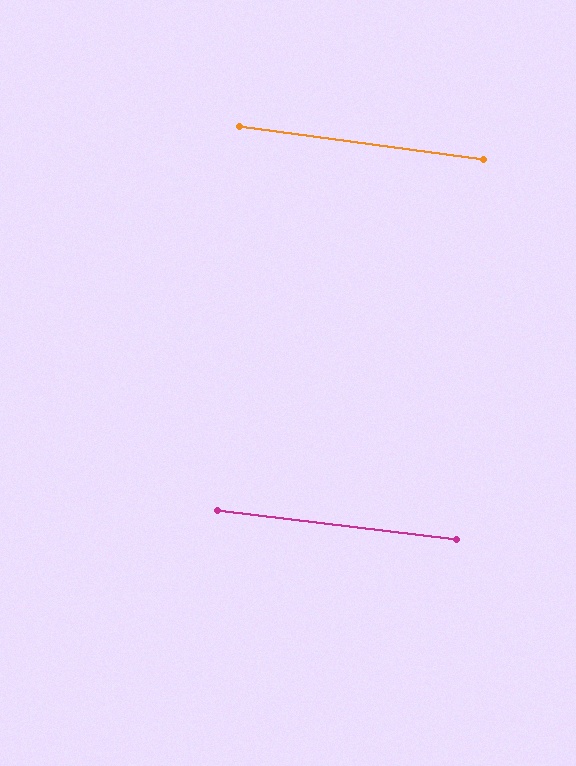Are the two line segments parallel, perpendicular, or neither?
Parallel — their directions differ by only 0.7°.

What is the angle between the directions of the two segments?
Approximately 1 degree.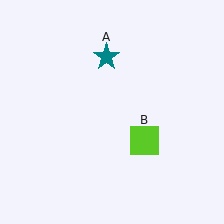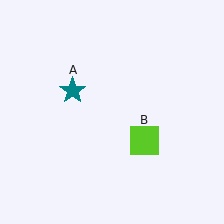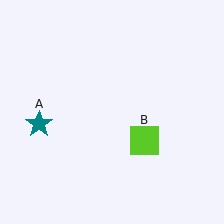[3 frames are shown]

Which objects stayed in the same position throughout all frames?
Lime square (object B) remained stationary.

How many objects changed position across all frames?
1 object changed position: teal star (object A).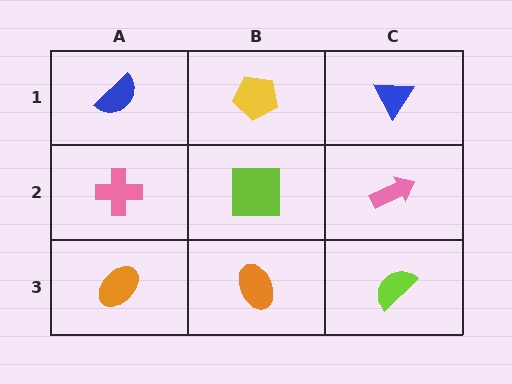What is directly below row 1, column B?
A lime square.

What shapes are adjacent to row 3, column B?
A lime square (row 2, column B), an orange ellipse (row 3, column A), a lime semicircle (row 3, column C).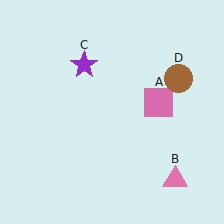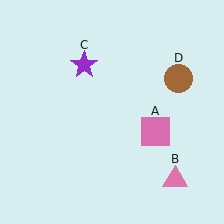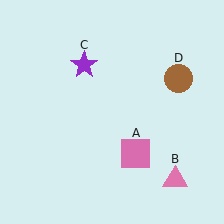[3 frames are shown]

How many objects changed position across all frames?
1 object changed position: pink square (object A).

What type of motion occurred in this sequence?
The pink square (object A) rotated clockwise around the center of the scene.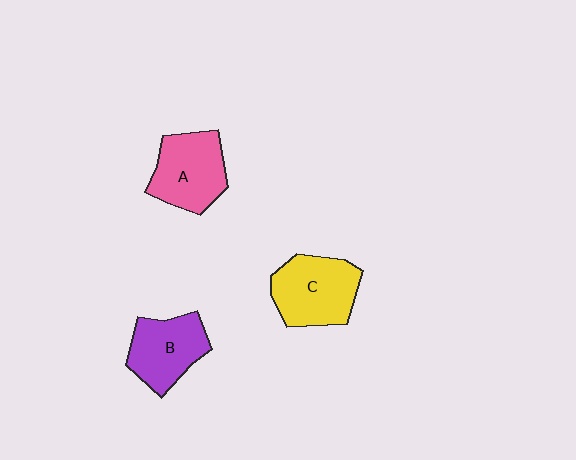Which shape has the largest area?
Shape C (yellow).